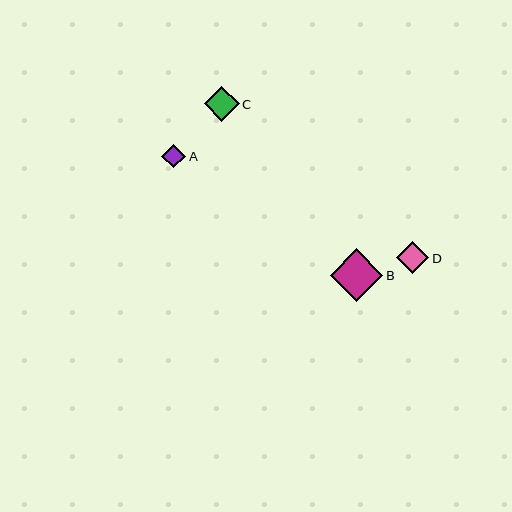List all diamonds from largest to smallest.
From largest to smallest: B, C, D, A.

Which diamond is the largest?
Diamond B is the largest with a size of approximately 53 pixels.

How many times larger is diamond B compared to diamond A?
Diamond B is approximately 2.2 times the size of diamond A.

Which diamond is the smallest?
Diamond A is the smallest with a size of approximately 24 pixels.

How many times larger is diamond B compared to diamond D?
Diamond B is approximately 1.6 times the size of diamond D.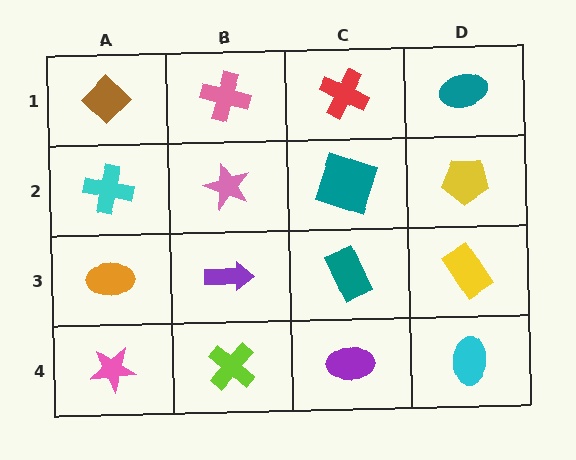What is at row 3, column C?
A teal rectangle.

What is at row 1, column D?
A teal ellipse.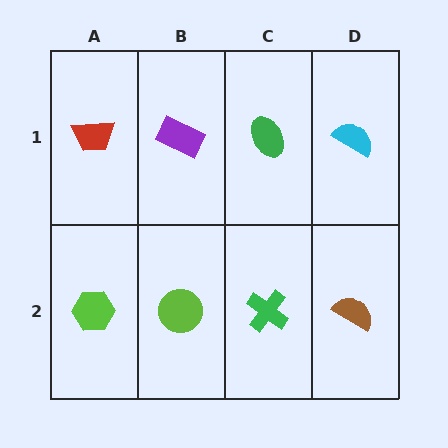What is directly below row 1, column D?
A brown semicircle.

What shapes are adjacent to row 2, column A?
A red trapezoid (row 1, column A), a lime circle (row 2, column B).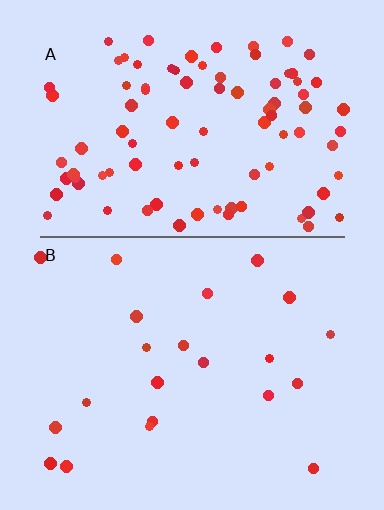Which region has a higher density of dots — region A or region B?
A (the top).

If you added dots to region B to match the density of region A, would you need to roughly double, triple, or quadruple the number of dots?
Approximately quadruple.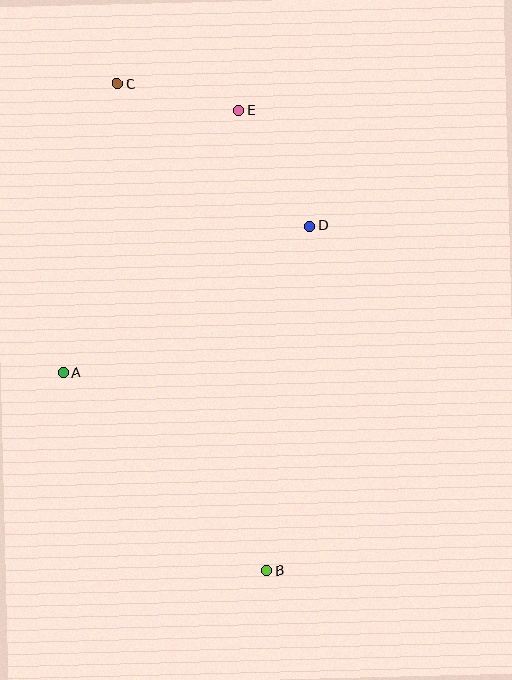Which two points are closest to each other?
Points C and E are closest to each other.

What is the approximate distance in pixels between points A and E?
The distance between A and E is approximately 315 pixels.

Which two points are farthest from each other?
Points B and C are farthest from each other.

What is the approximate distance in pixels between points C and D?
The distance between C and D is approximately 239 pixels.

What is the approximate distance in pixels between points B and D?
The distance between B and D is approximately 347 pixels.